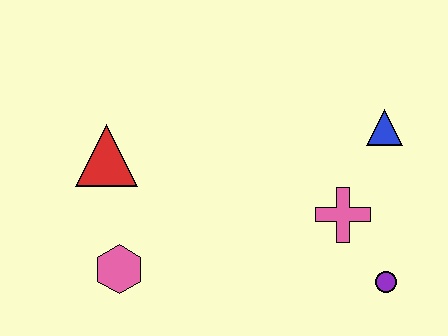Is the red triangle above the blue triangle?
No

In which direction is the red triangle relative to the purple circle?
The red triangle is to the left of the purple circle.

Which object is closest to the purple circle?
The pink cross is closest to the purple circle.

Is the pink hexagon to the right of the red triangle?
Yes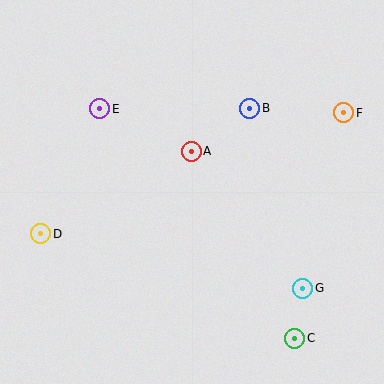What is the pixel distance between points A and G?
The distance between A and G is 176 pixels.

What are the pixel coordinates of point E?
Point E is at (100, 109).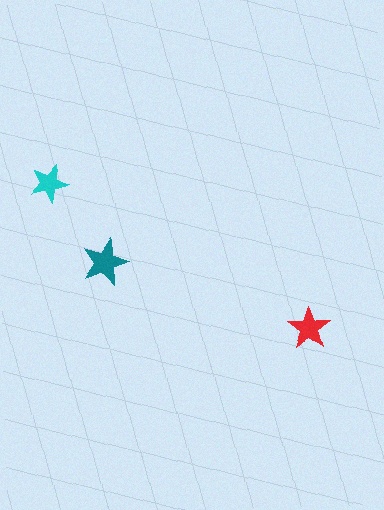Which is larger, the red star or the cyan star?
The red one.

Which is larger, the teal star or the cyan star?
The teal one.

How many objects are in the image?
There are 3 objects in the image.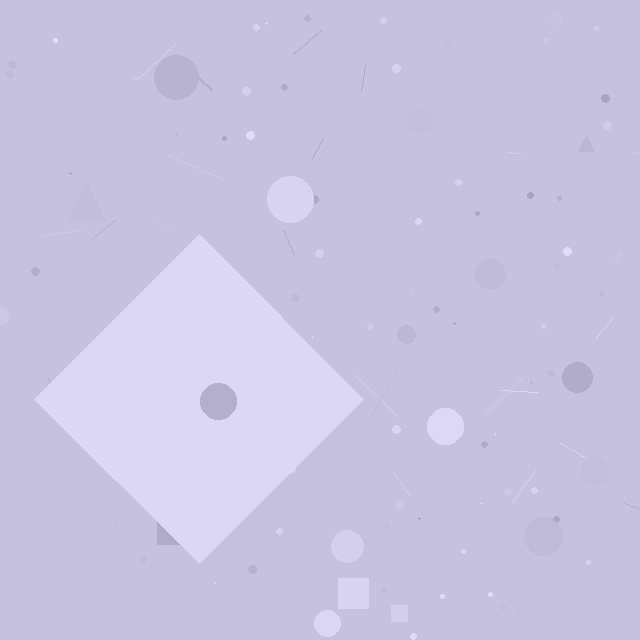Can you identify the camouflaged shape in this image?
The camouflaged shape is a diamond.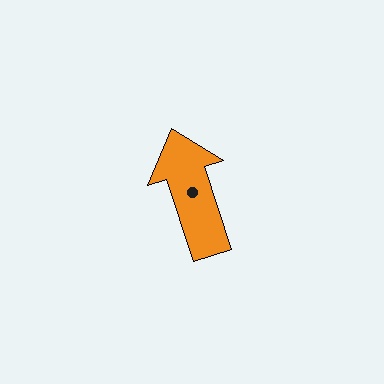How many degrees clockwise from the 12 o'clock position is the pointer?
Approximately 342 degrees.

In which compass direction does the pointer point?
North.